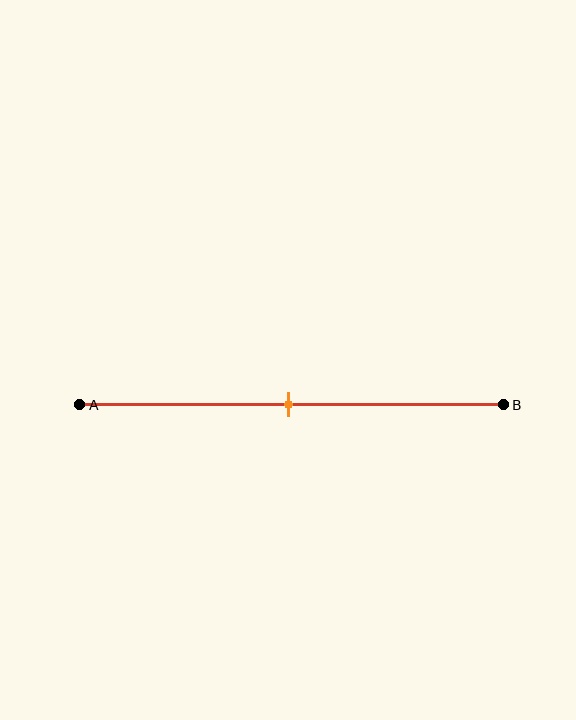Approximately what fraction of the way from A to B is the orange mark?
The orange mark is approximately 50% of the way from A to B.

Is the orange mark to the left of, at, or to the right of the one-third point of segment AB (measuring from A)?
The orange mark is to the right of the one-third point of segment AB.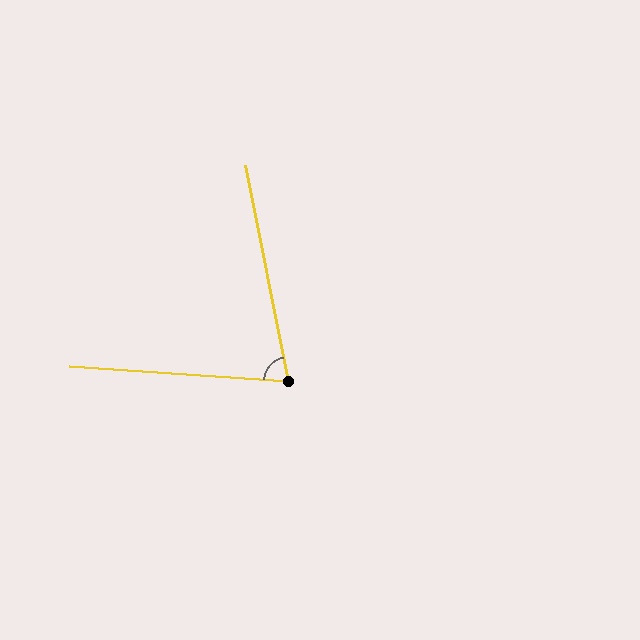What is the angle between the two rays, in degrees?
Approximately 75 degrees.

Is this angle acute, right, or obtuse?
It is acute.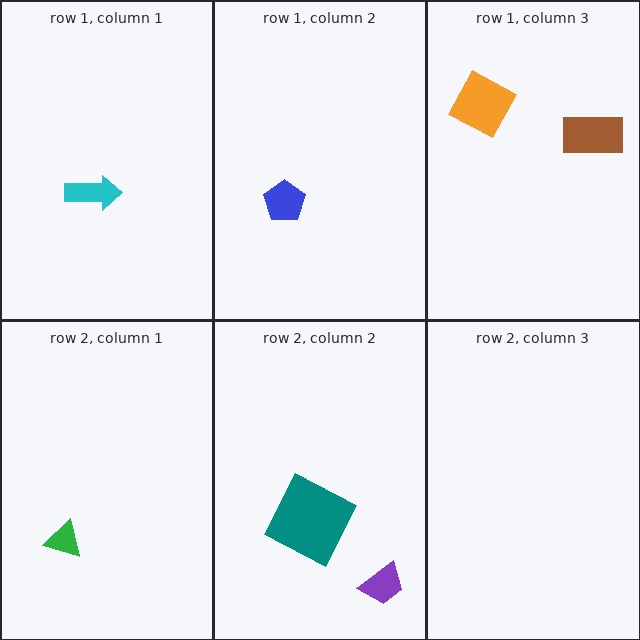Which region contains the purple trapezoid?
The row 2, column 2 region.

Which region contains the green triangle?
The row 2, column 1 region.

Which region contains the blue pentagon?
The row 1, column 2 region.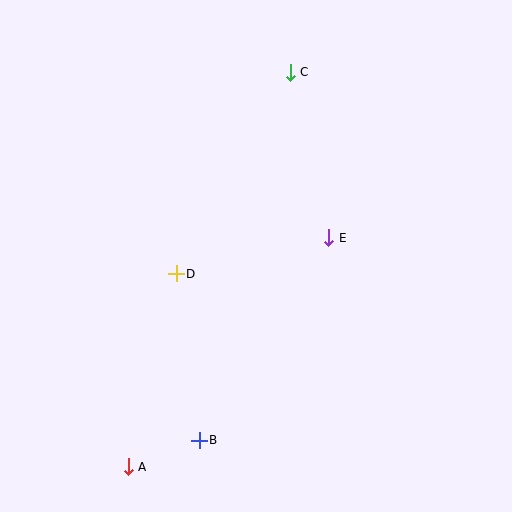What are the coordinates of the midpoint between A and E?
The midpoint between A and E is at (228, 352).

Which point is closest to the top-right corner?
Point C is closest to the top-right corner.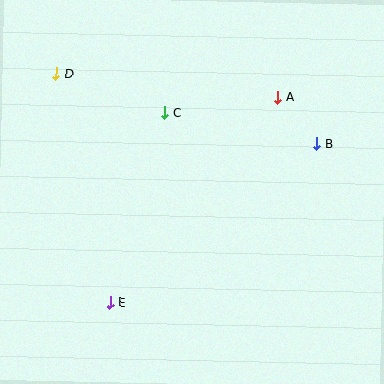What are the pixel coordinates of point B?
Point B is at (317, 144).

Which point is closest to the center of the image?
Point C at (164, 113) is closest to the center.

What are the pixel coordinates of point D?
Point D is at (56, 74).